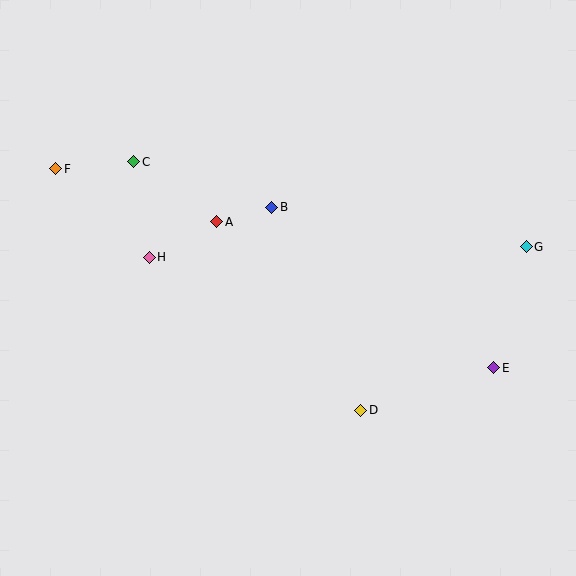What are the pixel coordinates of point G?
Point G is at (526, 247).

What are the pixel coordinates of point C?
Point C is at (134, 162).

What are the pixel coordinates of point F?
Point F is at (56, 169).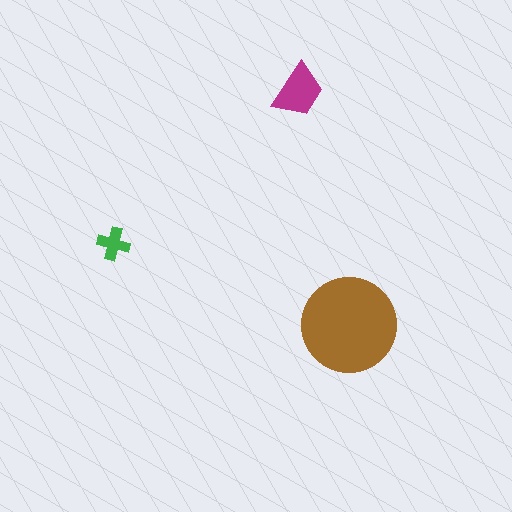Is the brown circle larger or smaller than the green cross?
Larger.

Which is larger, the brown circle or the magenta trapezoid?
The brown circle.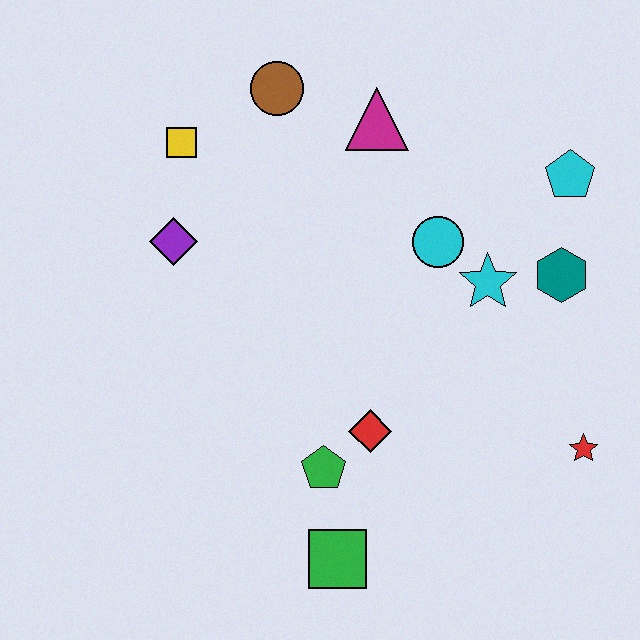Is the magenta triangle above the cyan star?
Yes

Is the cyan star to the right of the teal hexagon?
No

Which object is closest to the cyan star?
The cyan circle is closest to the cyan star.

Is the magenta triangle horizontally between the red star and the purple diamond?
Yes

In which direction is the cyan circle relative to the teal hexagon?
The cyan circle is to the left of the teal hexagon.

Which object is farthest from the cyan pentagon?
The green square is farthest from the cyan pentagon.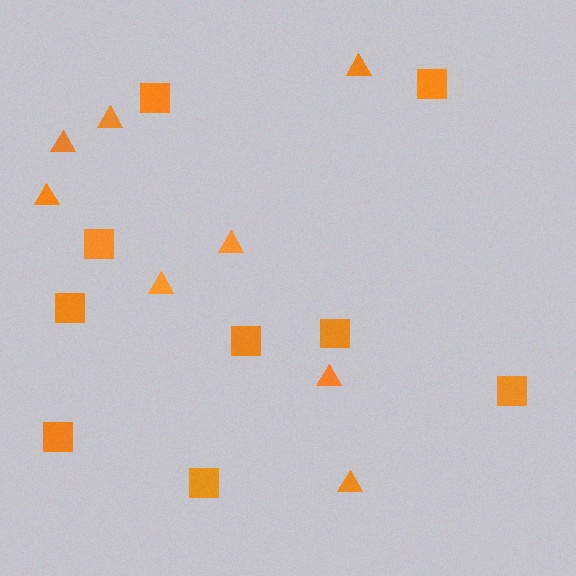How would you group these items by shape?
There are 2 groups: one group of triangles (8) and one group of squares (9).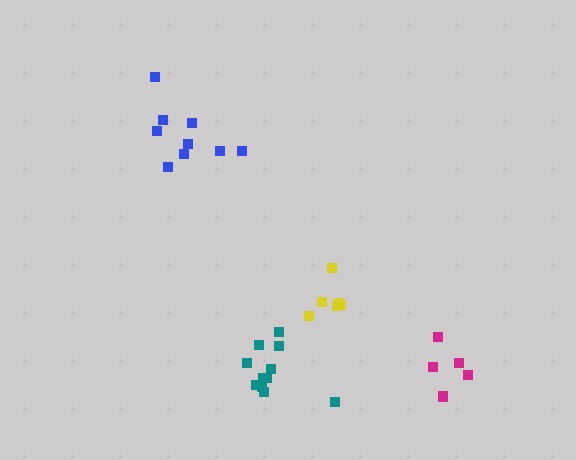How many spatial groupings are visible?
There are 4 spatial groupings.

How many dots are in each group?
Group 1: 6 dots, Group 2: 9 dots, Group 3: 5 dots, Group 4: 11 dots (31 total).